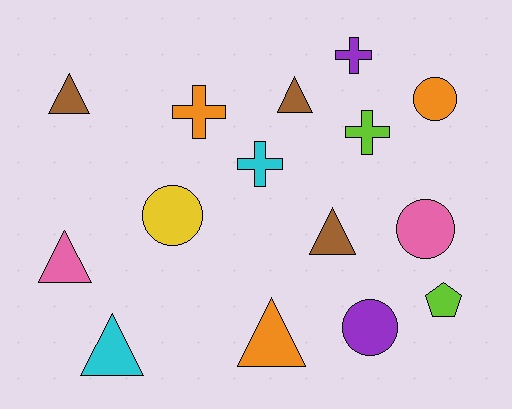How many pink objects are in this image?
There are 2 pink objects.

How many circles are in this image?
There are 4 circles.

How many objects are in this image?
There are 15 objects.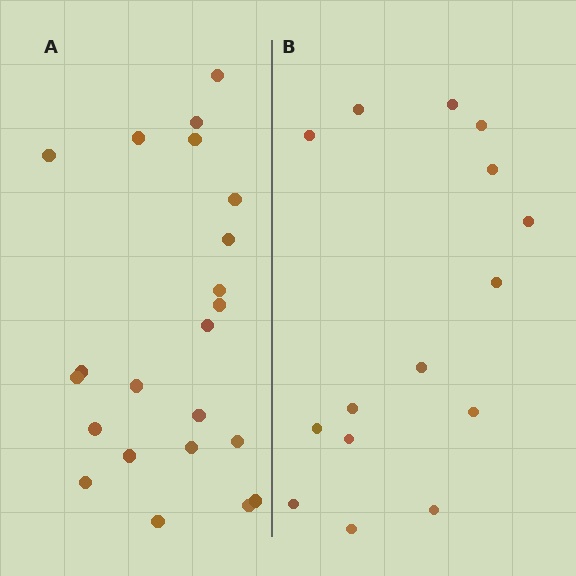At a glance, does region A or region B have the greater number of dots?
Region A (the left region) has more dots.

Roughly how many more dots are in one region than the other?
Region A has roughly 8 or so more dots than region B.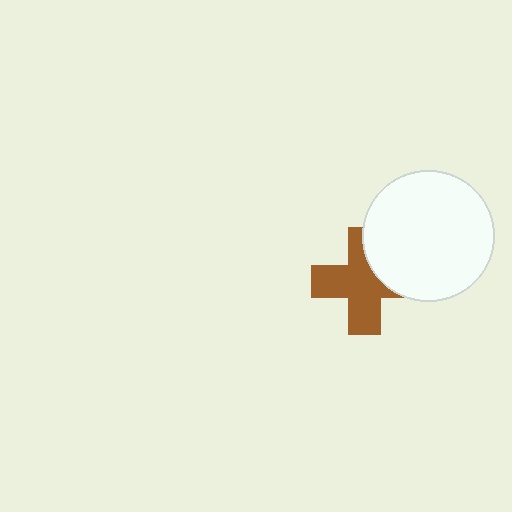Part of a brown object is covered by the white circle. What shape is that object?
It is a cross.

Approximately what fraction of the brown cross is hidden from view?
Roughly 30% of the brown cross is hidden behind the white circle.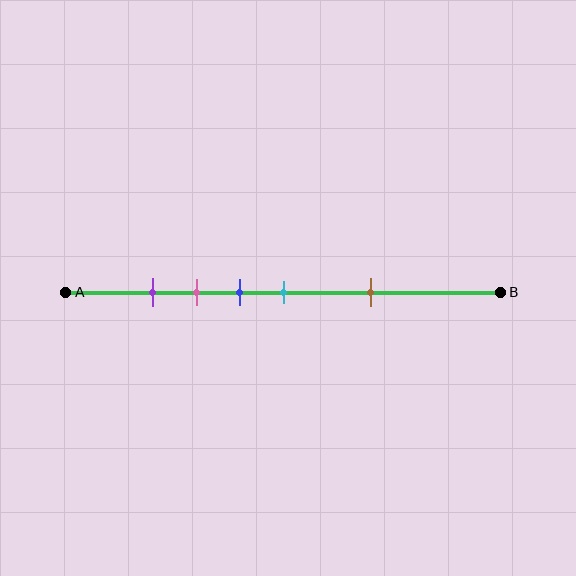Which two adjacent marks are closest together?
The purple and pink marks are the closest adjacent pair.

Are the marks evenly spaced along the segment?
No, the marks are not evenly spaced.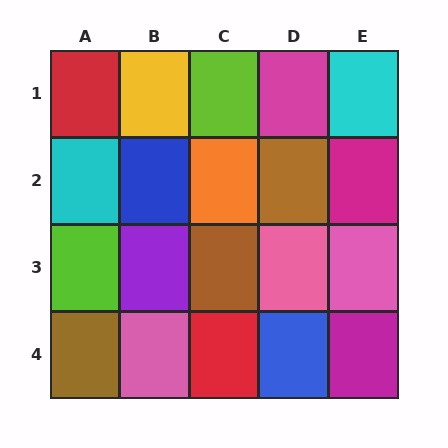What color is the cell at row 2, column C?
Orange.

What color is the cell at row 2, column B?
Blue.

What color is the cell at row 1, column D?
Magenta.